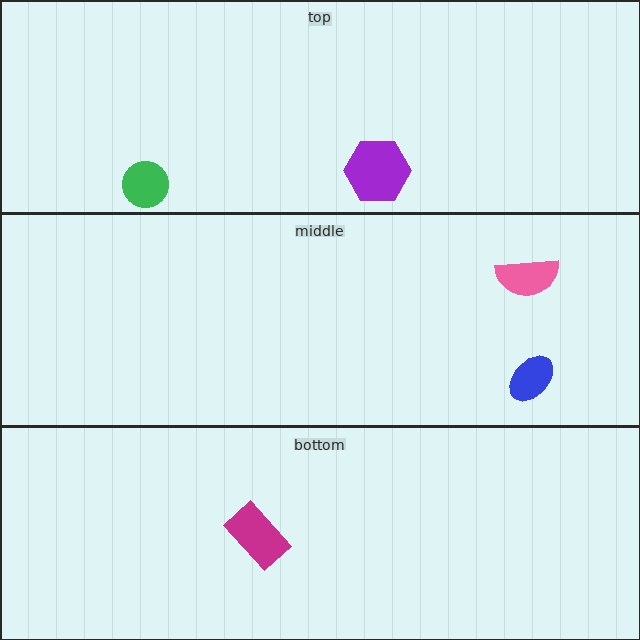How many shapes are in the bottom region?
1.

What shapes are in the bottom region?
The magenta rectangle.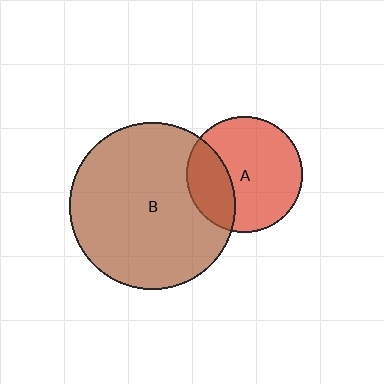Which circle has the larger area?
Circle B (brown).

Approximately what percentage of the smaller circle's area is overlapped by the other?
Approximately 30%.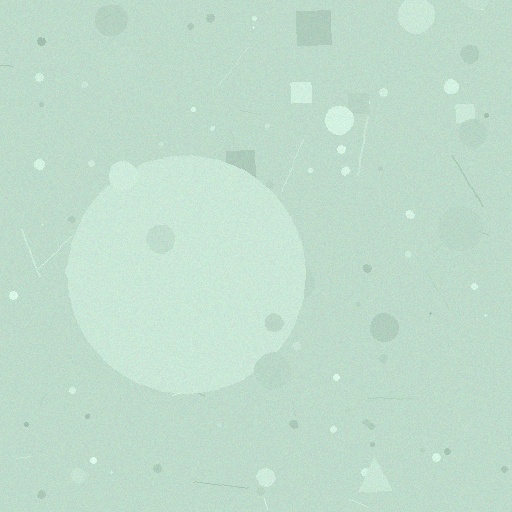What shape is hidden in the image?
A circle is hidden in the image.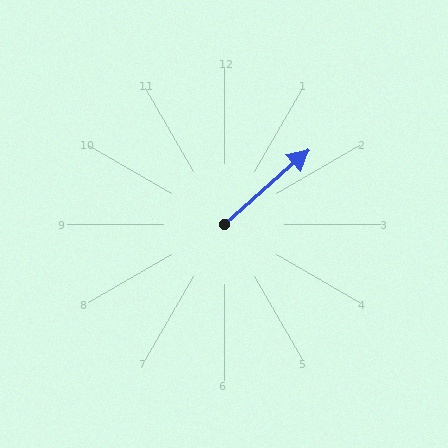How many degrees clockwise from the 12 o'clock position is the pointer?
Approximately 49 degrees.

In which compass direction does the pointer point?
Northeast.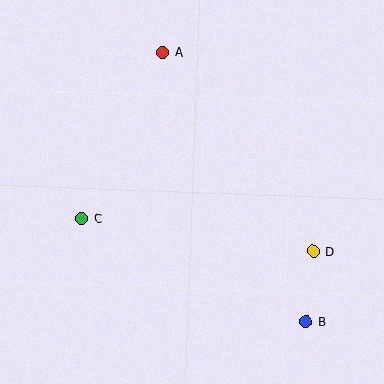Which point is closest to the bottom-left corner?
Point C is closest to the bottom-left corner.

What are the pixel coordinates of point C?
Point C is at (81, 218).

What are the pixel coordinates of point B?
Point B is at (306, 322).